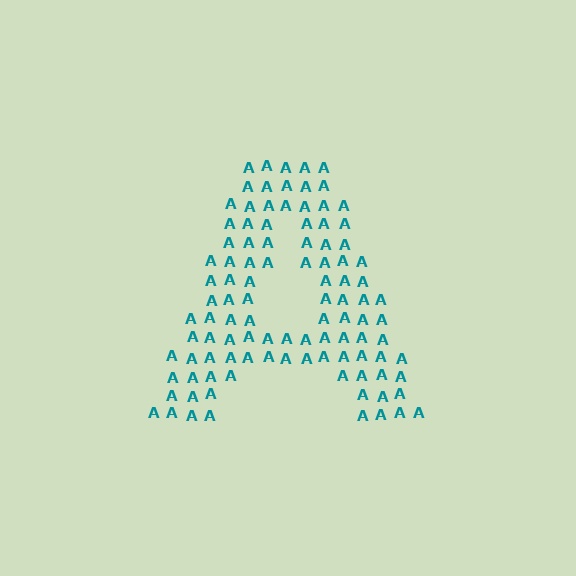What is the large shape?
The large shape is the letter A.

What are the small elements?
The small elements are letter A's.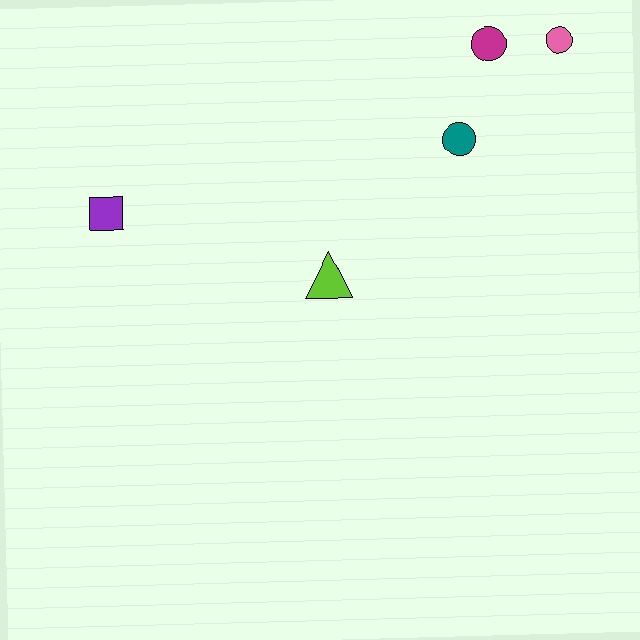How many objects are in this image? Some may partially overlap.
There are 5 objects.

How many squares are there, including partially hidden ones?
There is 1 square.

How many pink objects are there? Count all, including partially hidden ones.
There is 1 pink object.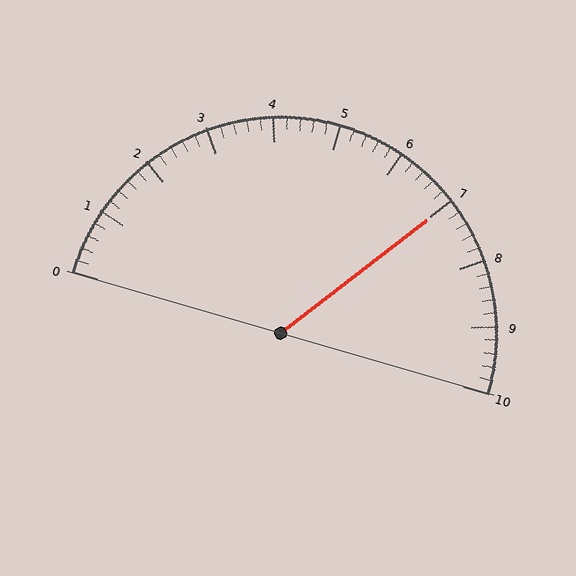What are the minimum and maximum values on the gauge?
The gauge ranges from 0 to 10.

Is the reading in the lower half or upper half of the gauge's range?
The reading is in the upper half of the range (0 to 10).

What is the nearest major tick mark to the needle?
The nearest major tick mark is 7.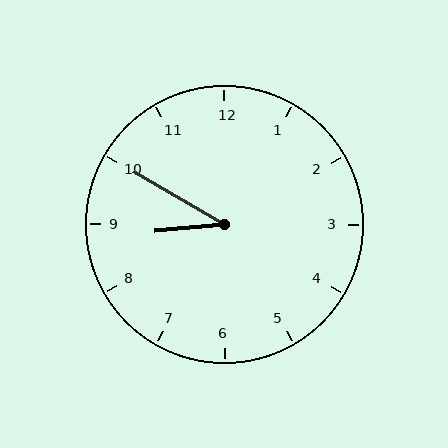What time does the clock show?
8:50.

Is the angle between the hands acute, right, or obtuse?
It is acute.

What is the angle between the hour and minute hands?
Approximately 35 degrees.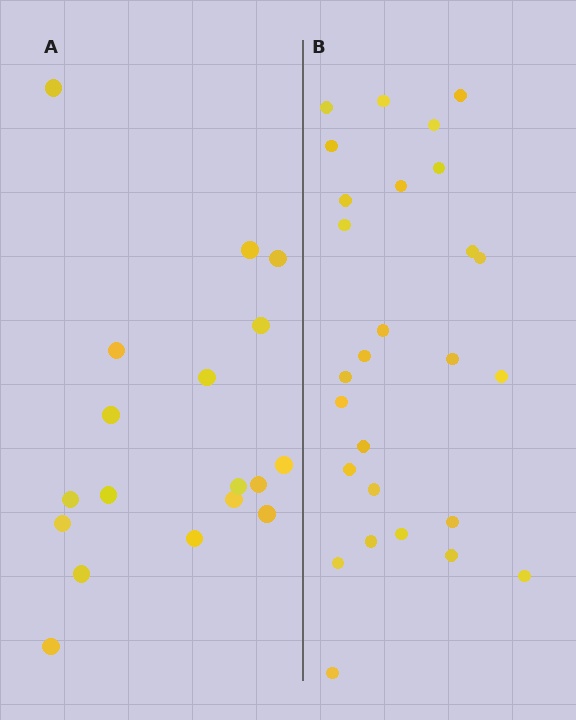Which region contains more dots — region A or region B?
Region B (the right region) has more dots.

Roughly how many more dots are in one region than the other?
Region B has roughly 8 or so more dots than region A.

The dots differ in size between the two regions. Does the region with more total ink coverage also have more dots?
No. Region A has more total ink coverage because its dots are larger, but region B actually contains more individual dots. Total area can be misleading — the number of items is what matters here.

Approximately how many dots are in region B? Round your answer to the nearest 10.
About 30 dots. (The exact count is 27, which rounds to 30.)